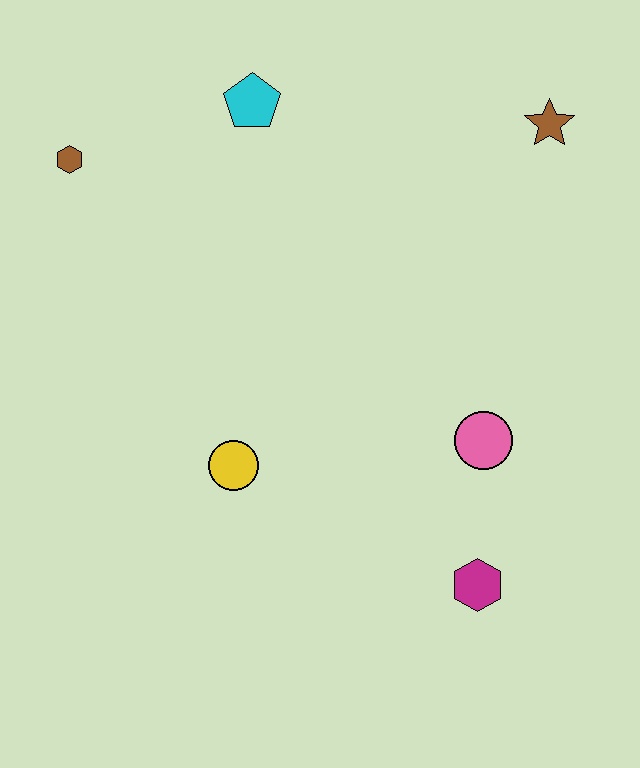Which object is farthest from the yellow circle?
The brown star is farthest from the yellow circle.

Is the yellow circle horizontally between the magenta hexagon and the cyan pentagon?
No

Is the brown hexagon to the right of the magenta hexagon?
No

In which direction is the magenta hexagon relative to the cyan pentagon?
The magenta hexagon is below the cyan pentagon.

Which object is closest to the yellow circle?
The pink circle is closest to the yellow circle.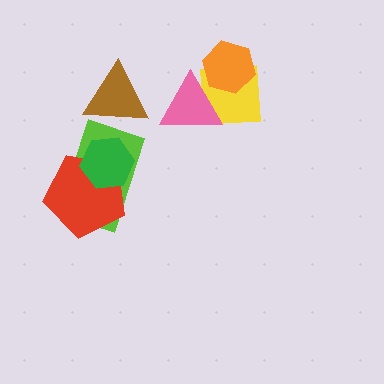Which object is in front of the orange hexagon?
The pink triangle is in front of the orange hexagon.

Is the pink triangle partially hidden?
No, no other shape covers it.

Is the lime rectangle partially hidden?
Yes, it is partially covered by another shape.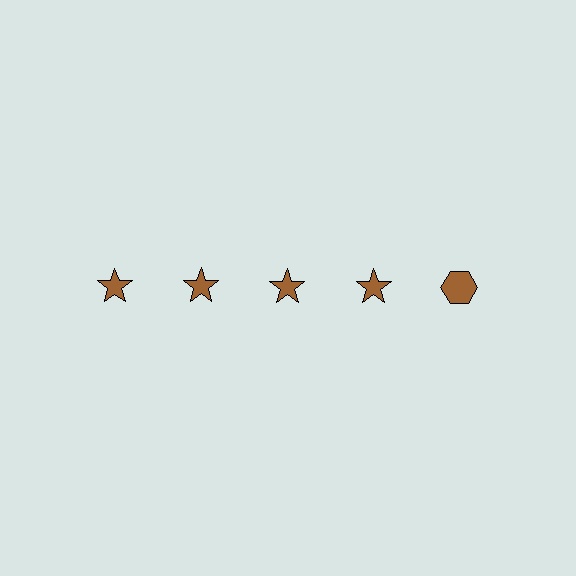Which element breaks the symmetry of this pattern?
The brown hexagon in the top row, rightmost column breaks the symmetry. All other shapes are brown stars.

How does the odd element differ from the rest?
It has a different shape: hexagon instead of star.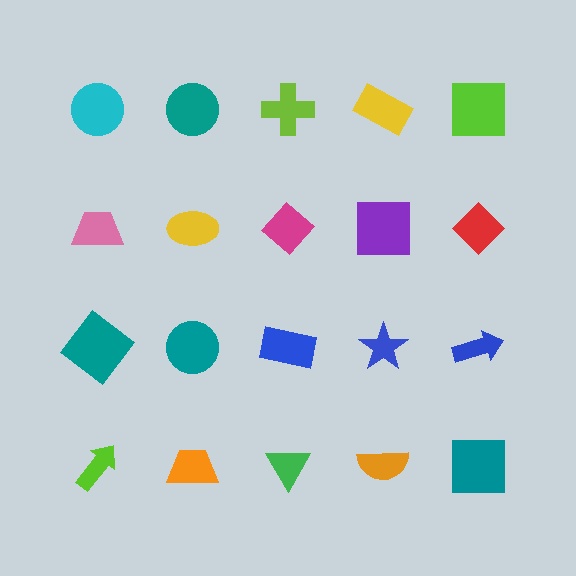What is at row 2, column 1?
A pink trapezoid.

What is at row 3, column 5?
A blue arrow.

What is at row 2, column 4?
A purple square.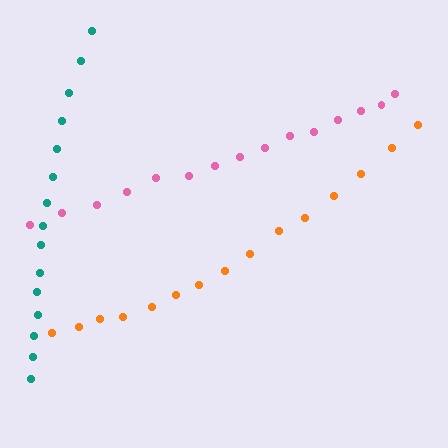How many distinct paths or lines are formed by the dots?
There are 3 distinct paths.